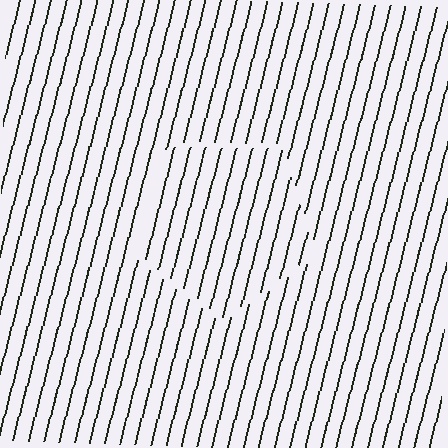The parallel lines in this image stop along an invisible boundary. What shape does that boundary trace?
An illusory pentagon. The interior of the shape contains the same grating, shifted by half a period — the contour is defined by the phase discontinuity where line-ends from the inner and outer gratings abut.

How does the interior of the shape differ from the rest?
The interior of the shape contains the same grating, shifted by half a period — the contour is defined by the phase discontinuity where line-ends from the inner and outer gratings abut.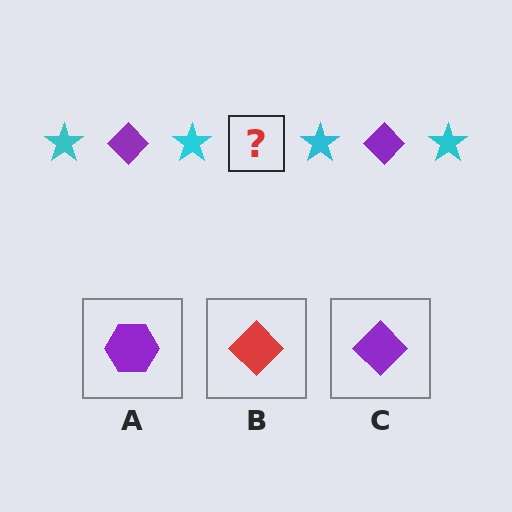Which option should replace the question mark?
Option C.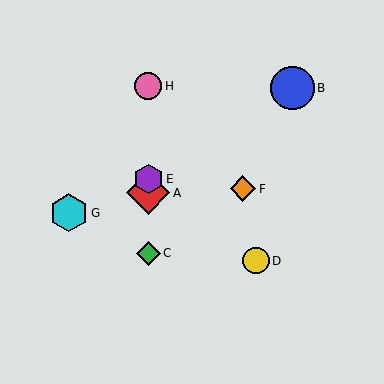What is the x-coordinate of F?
Object F is at x≈243.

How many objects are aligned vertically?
4 objects (A, C, E, H) are aligned vertically.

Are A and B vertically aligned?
No, A is at x≈148 and B is at x≈293.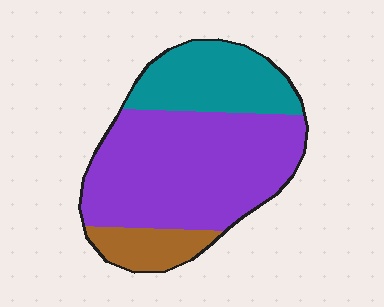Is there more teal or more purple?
Purple.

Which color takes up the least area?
Brown, at roughly 10%.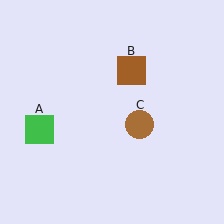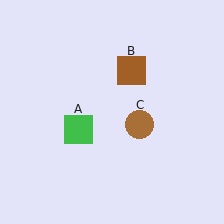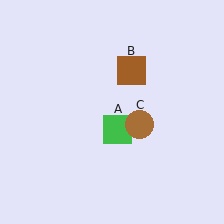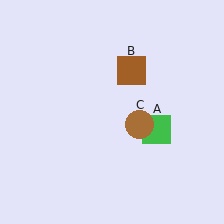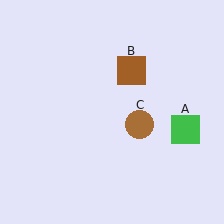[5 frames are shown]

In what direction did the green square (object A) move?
The green square (object A) moved right.